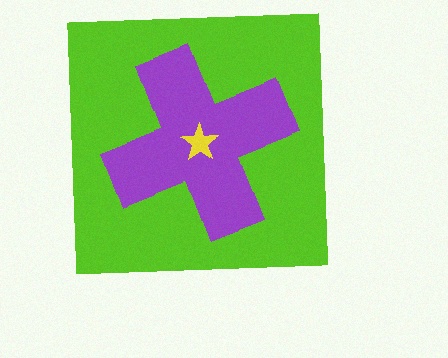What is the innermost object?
The yellow star.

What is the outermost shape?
The lime square.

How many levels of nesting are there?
3.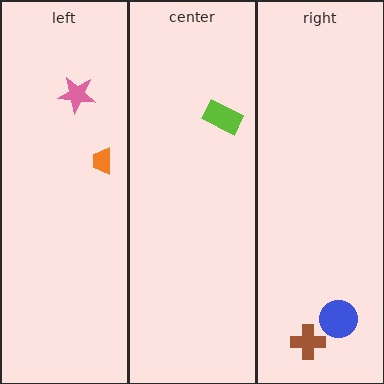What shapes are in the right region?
The brown cross, the blue circle.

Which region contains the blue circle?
The right region.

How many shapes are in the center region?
1.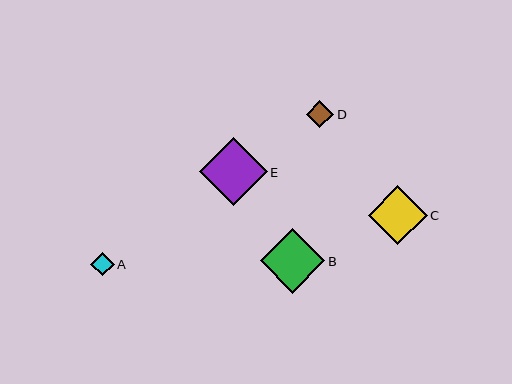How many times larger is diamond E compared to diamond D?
Diamond E is approximately 2.5 times the size of diamond D.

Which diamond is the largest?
Diamond E is the largest with a size of approximately 68 pixels.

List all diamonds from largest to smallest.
From largest to smallest: E, B, C, D, A.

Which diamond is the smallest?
Diamond A is the smallest with a size of approximately 23 pixels.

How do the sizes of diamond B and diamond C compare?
Diamond B and diamond C are approximately the same size.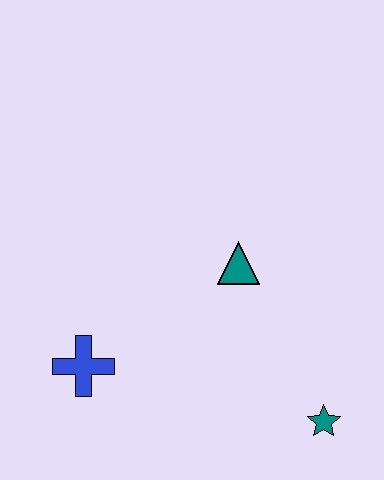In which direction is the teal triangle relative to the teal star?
The teal triangle is above the teal star.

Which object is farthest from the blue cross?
The teal star is farthest from the blue cross.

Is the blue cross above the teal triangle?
No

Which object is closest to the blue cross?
The teal triangle is closest to the blue cross.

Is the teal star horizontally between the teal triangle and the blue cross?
No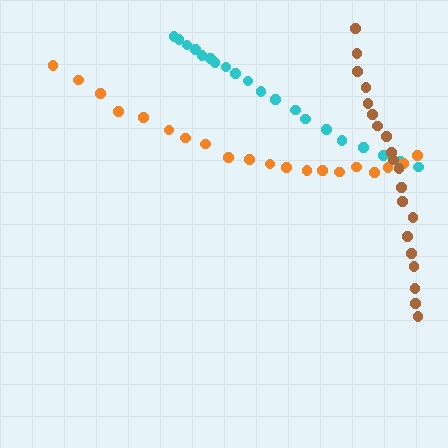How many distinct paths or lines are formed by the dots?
There are 3 distinct paths.